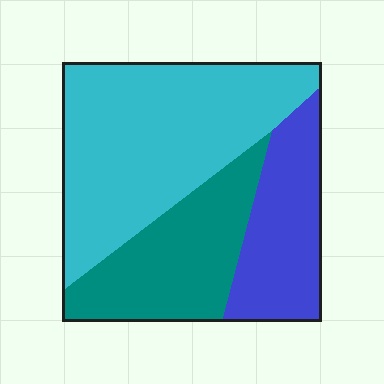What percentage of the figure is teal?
Teal covers 27% of the figure.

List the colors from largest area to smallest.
From largest to smallest: cyan, teal, blue.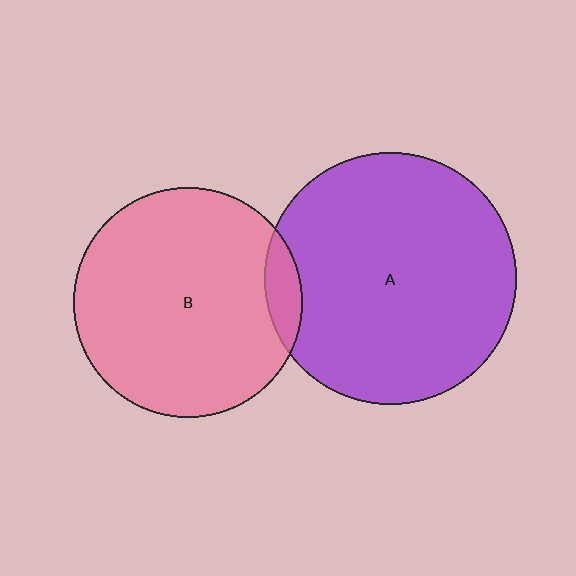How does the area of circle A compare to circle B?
Approximately 1.2 times.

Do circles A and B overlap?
Yes.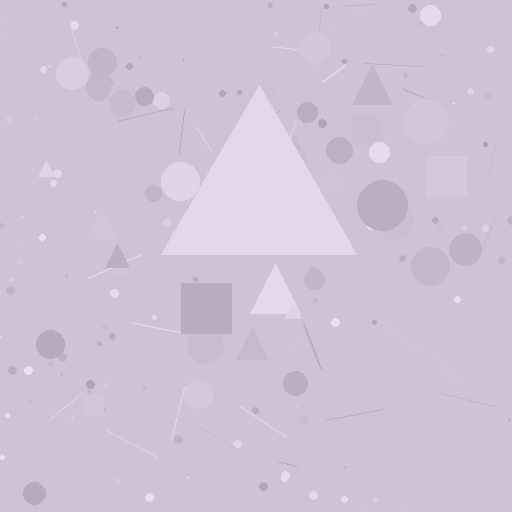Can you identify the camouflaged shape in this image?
The camouflaged shape is a triangle.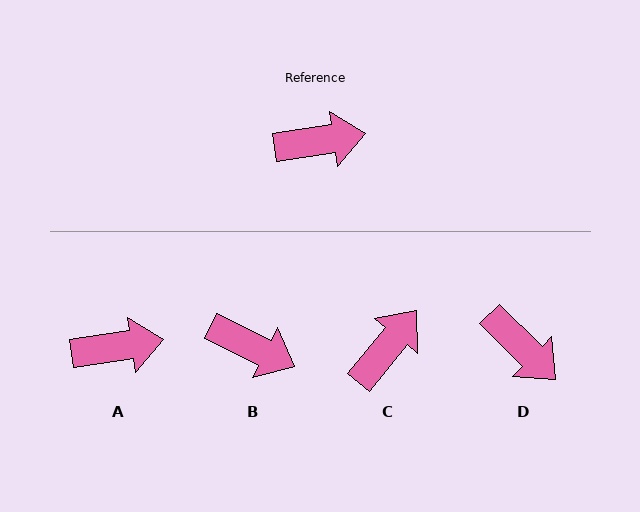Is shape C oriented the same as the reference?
No, it is off by about 43 degrees.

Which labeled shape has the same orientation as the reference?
A.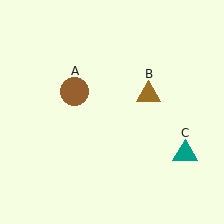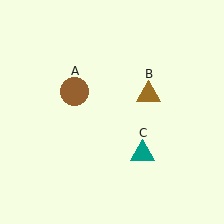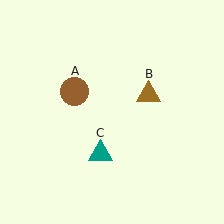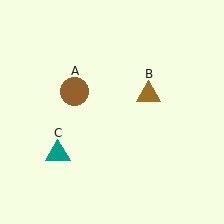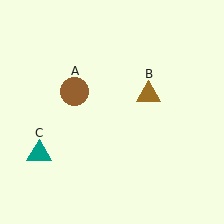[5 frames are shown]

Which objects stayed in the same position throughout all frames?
Brown circle (object A) and brown triangle (object B) remained stationary.